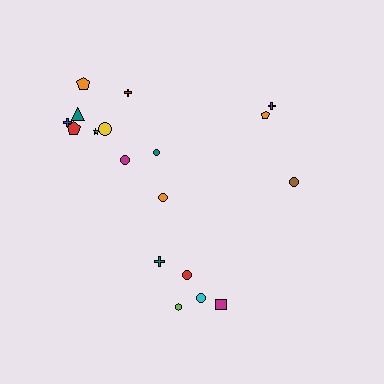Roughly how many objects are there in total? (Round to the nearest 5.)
Roughly 20 objects in total.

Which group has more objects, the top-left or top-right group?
The top-left group.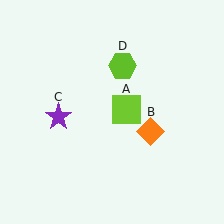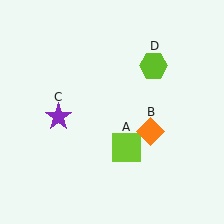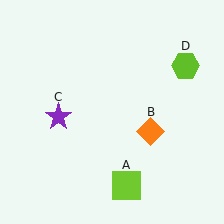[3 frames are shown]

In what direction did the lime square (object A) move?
The lime square (object A) moved down.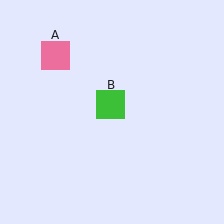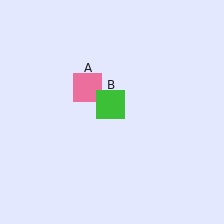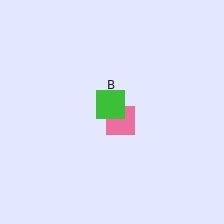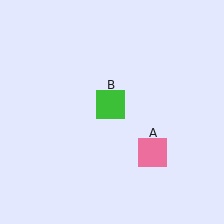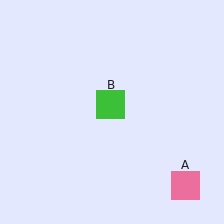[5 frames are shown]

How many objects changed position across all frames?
1 object changed position: pink square (object A).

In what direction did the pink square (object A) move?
The pink square (object A) moved down and to the right.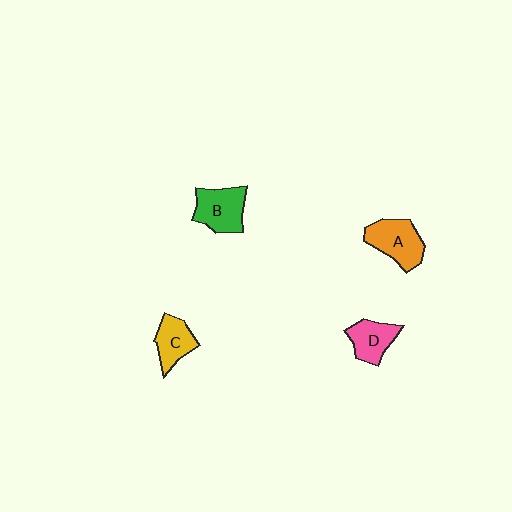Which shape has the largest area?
Shape A (orange).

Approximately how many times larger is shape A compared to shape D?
Approximately 1.3 times.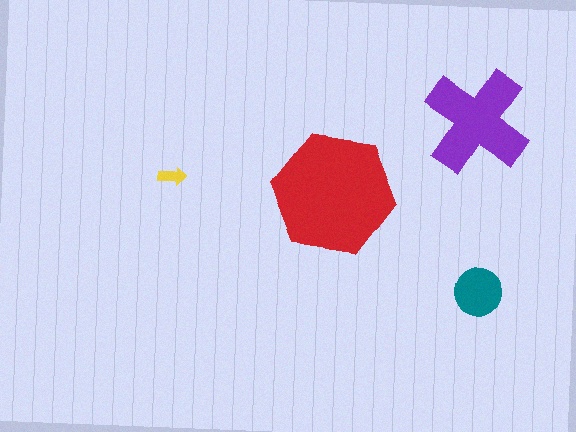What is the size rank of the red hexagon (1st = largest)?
1st.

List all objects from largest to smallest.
The red hexagon, the purple cross, the teal circle, the yellow arrow.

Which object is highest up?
The purple cross is topmost.